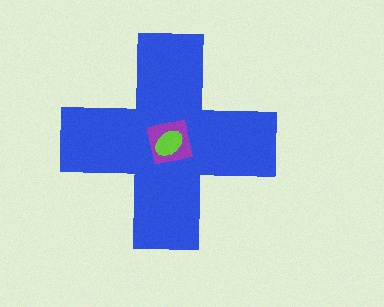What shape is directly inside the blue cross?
The purple square.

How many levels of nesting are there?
3.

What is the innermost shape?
The lime ellipse.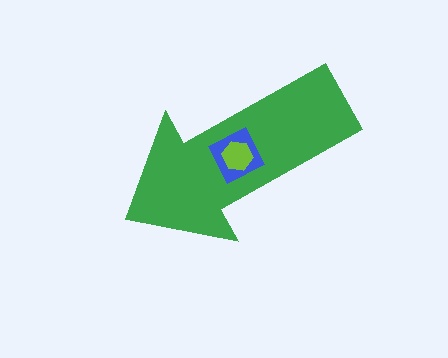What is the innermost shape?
The lime hexagon.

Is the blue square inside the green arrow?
Yes.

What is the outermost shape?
The green arrow.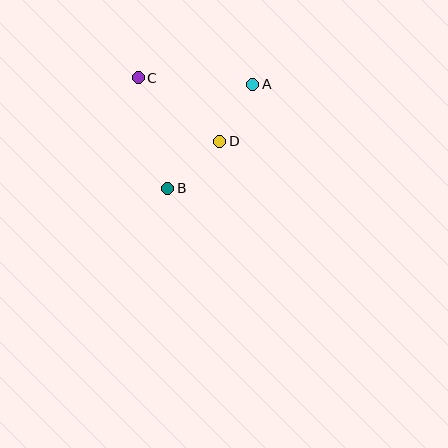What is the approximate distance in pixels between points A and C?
The distance between A and C is approximately 115 pixels.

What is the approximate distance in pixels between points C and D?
The distance between C and D is approximately 103 pixels.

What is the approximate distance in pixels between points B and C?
The distance between B and C is approximately 114 pixels.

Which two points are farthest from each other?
Points A and B are farthest from each other.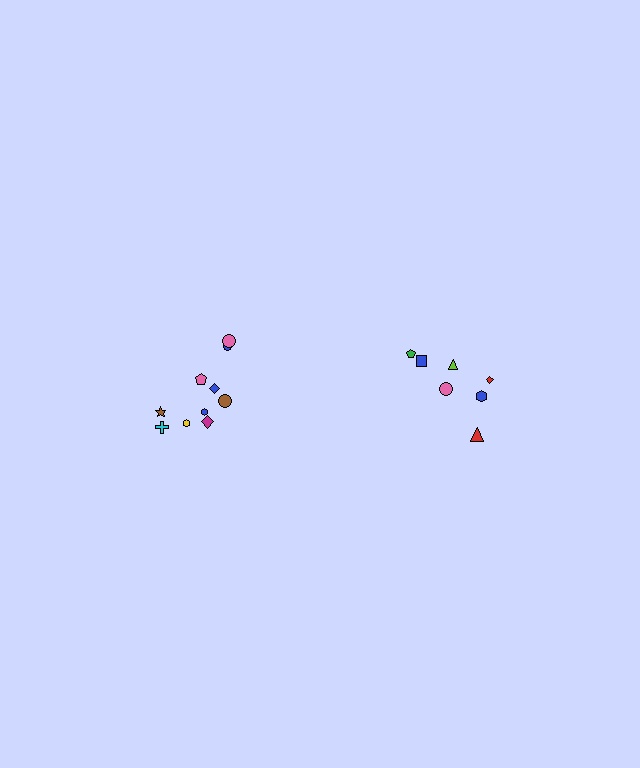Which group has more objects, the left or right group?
The left group.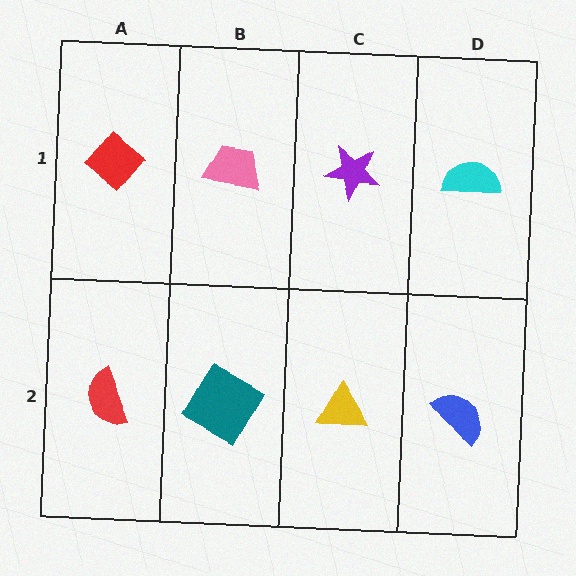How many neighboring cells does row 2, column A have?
2.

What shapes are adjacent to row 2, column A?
A red diamond (row 1, column A), a teal square (row 2, column B).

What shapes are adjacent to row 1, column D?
A blue semicircle (row 2, column D), a purple star (row 1, column C).